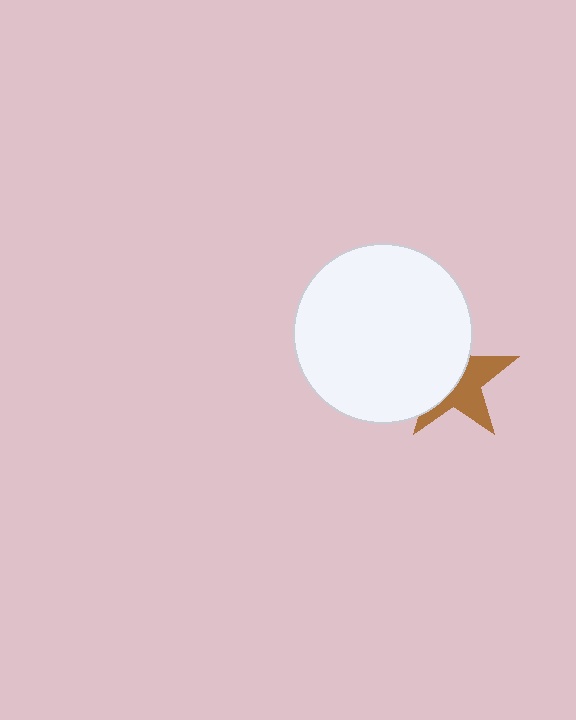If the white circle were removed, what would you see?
You would see the complete brown star.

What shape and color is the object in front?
The object in front is a white circle.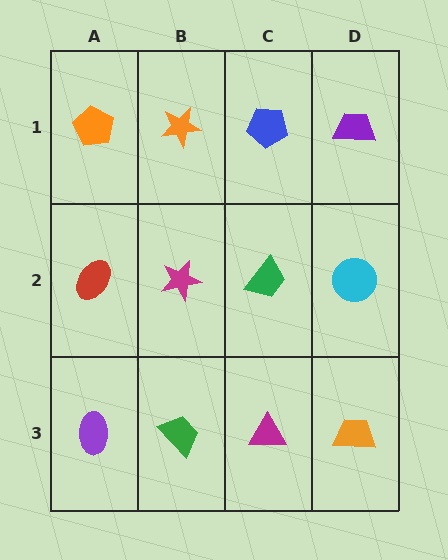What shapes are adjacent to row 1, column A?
A red ellipse (row 2, column A), an orange star (row 1, column B).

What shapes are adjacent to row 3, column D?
A cyan circle (row 2, column D), a magenta triangle (row 3, column C).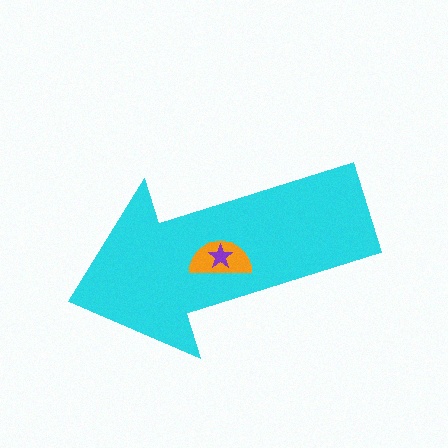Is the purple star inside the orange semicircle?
Yes.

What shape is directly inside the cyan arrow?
The orange semicircle.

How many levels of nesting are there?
3.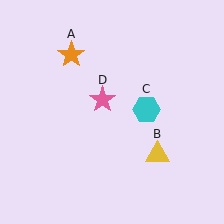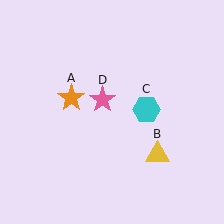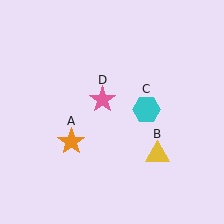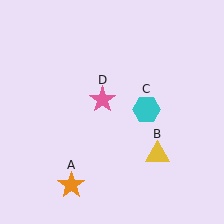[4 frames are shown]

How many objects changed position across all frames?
1 object changed position: orange star (object A).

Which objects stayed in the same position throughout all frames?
Yellow triangle (object B) and cyan hexagon (object C) and pink star (object D) remained stationary.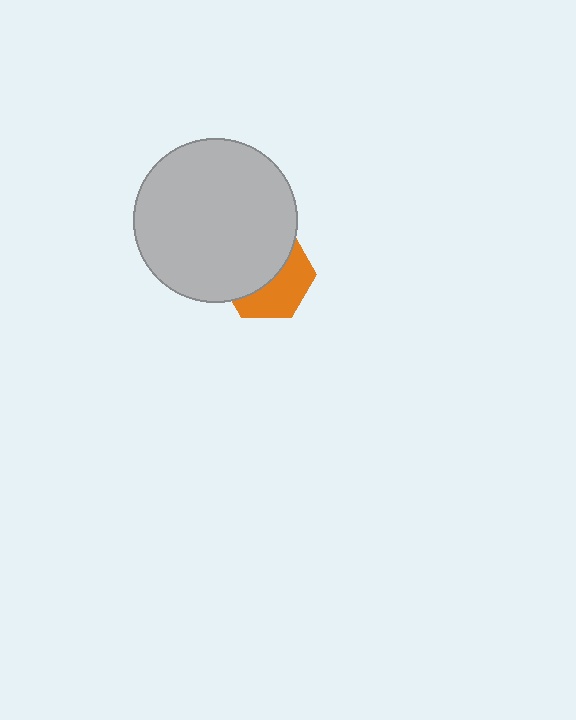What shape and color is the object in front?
The object in front is a light gray circle.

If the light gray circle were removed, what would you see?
You would see the complete orange hexagon.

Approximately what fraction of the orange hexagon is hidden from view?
Roughly 56% of the orange hexagon is hidden behind the light gray circle.